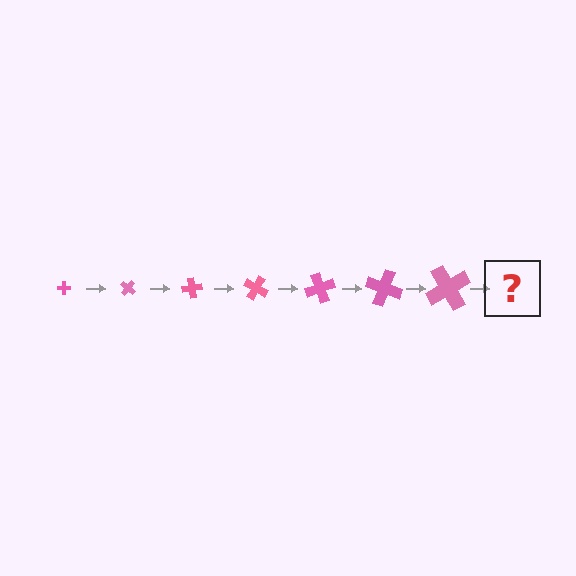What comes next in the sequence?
The next element should be a cross, larger than the previous one and rotated 280 degrees from the start.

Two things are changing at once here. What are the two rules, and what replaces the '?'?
The two rules are that the cross grows larger each step and it rotates 40 degrees each step. The '?' should be a cross, larger than the previous one and rotated 280 degrees from the start.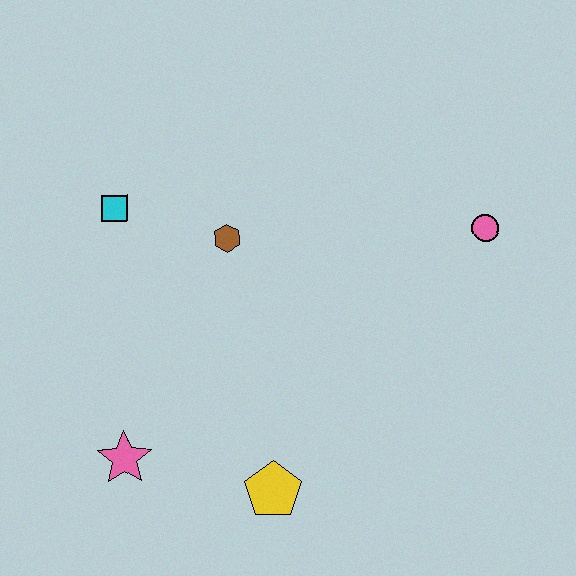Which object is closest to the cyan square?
The brown hexagon is closest to the cyan square.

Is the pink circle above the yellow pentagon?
Yes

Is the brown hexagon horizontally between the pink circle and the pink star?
Yes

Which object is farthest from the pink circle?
The pink star is farthest from the pink circle.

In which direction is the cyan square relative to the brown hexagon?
The cyan square is to the left of the brown hexagon.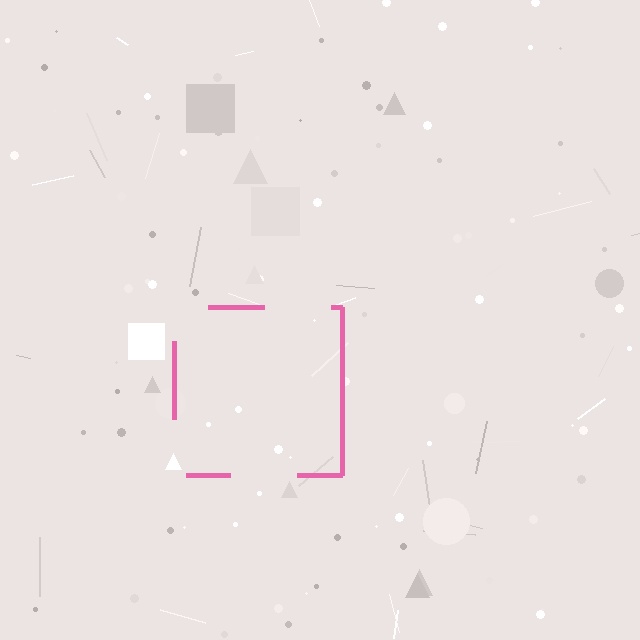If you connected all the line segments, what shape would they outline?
They would outline a square.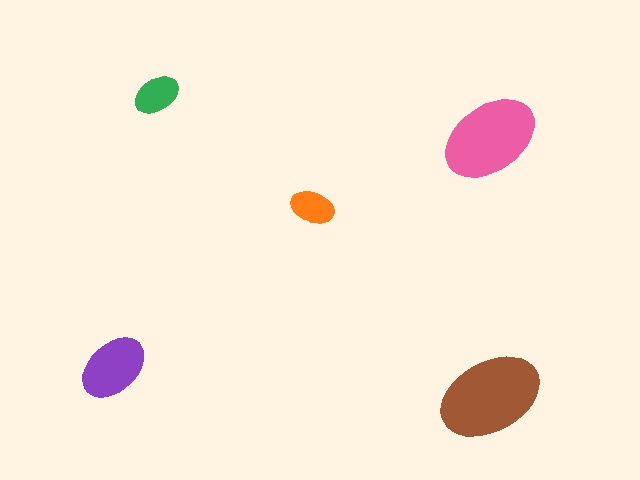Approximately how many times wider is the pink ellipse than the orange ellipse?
About 2 times wider.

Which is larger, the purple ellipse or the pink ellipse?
The pink one.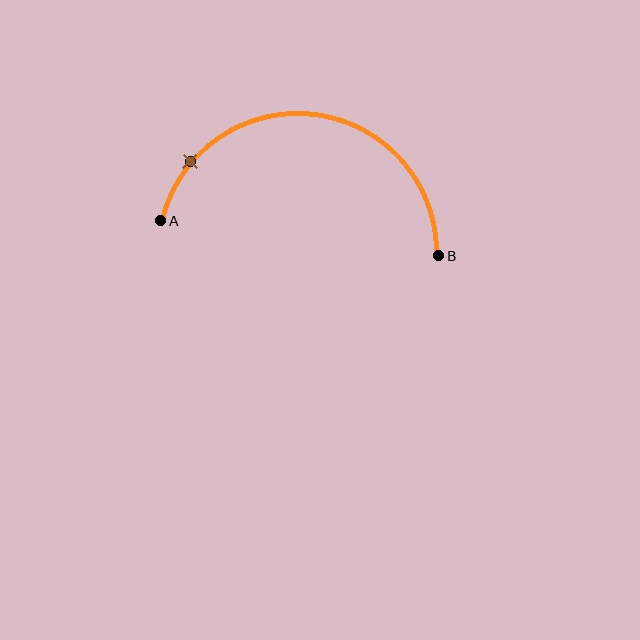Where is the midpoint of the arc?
The arc midpoint is the point on the curve farthest from the straight line joining A and B. It sits above that line.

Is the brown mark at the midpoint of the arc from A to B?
No. The brown mark lies on the arc but is closer to endpoint A. The arc midpoint would be at the point on the curve equidistant along the arc from both A and B.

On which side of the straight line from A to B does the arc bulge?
The arc bulges above the straight line connecting A and B.